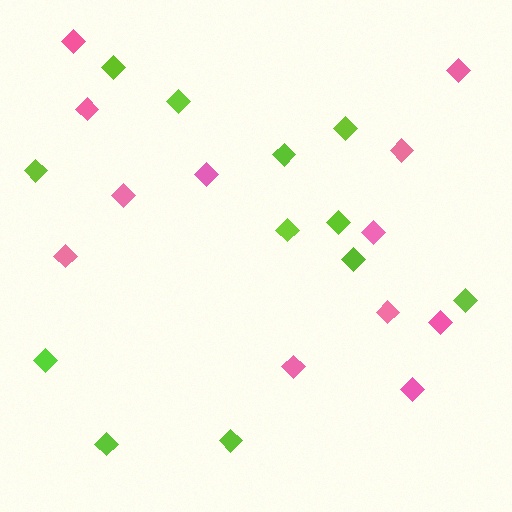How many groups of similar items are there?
There are 2 groups: one group of lime diamonds (12) and one group of pink diamonds (12).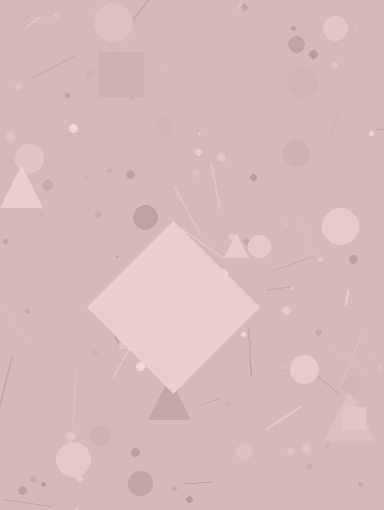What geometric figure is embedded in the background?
A diamond is embedded in the background.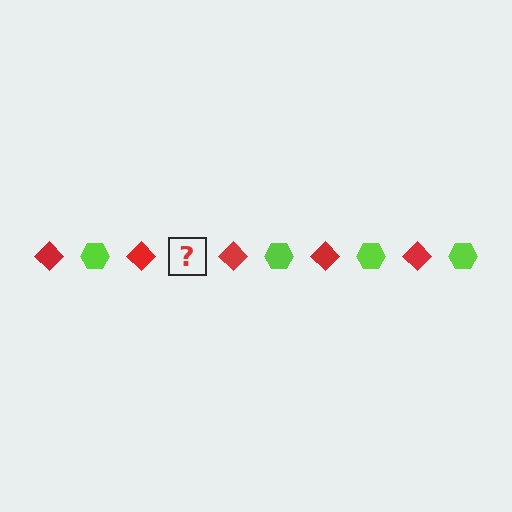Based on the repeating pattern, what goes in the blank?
The blank should be a lime hexagon.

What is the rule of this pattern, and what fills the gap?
The rule is that the pattern alternates between red diamond and lime hexagon. The gap should be filled with a lime hexagon.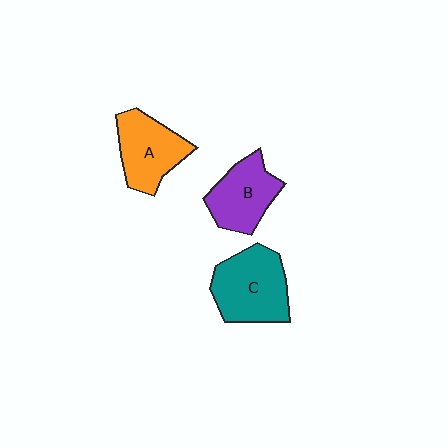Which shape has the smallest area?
Shape B (purple).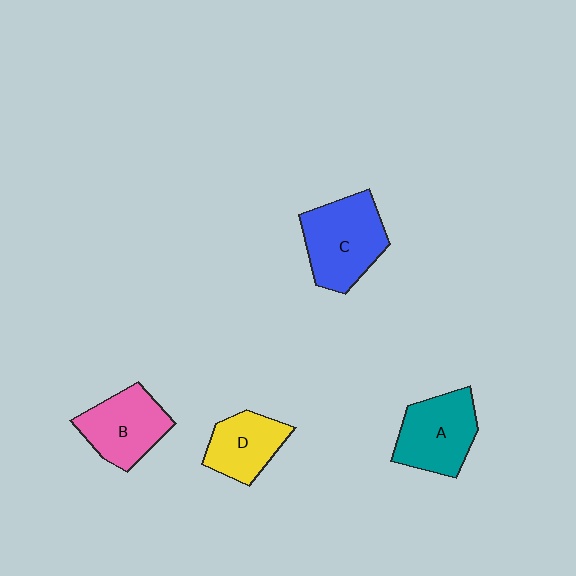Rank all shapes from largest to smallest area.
From largest to smallest: C (blue), A (teal), B (pink), D (yellow).